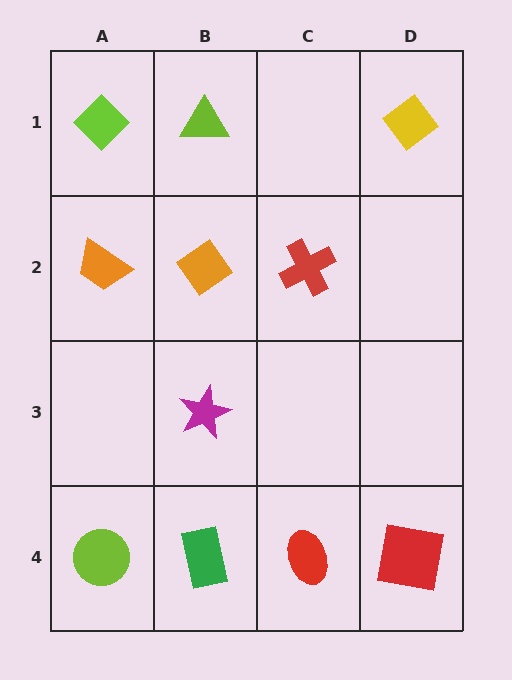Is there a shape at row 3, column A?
No, that cell is empty.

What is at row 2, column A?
An orange trapezoid.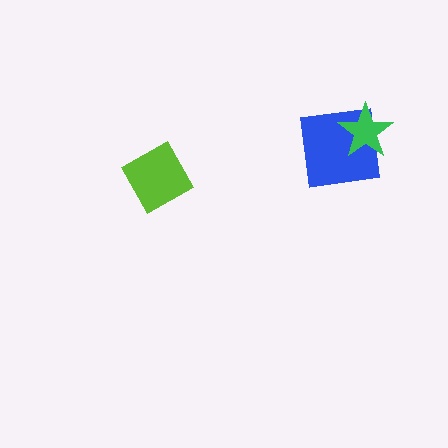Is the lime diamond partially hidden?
No, no other shape covers it.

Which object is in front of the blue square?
The green star is in front of the blue square.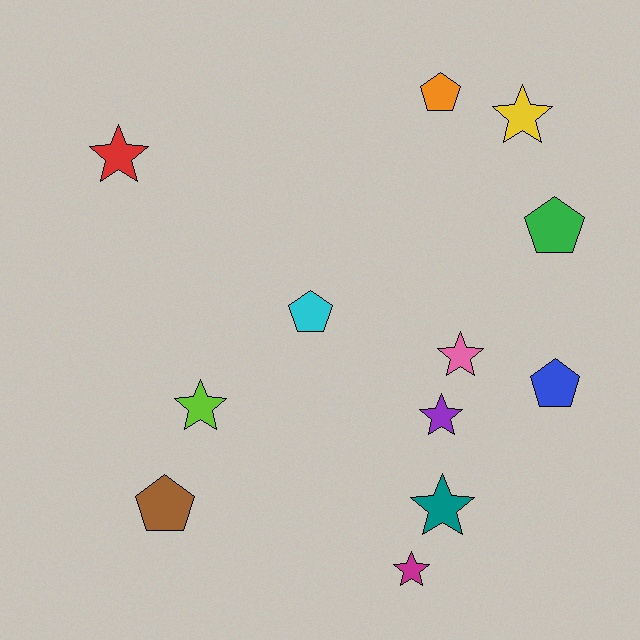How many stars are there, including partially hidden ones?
There are 7 stars.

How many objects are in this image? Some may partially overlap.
There are 12 objects.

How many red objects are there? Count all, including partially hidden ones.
There is 1 red object.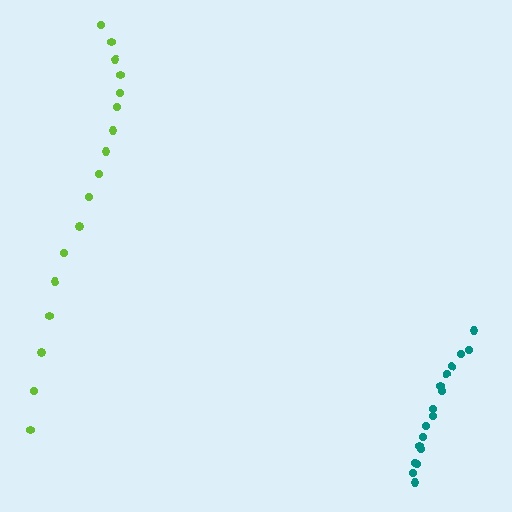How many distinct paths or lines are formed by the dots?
There are 2 distinct paths.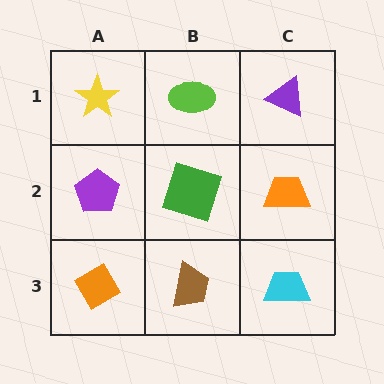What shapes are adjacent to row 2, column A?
A yellow star (row 1, column A), an orange diamond (row 3, column A), a green square (row 2, column B).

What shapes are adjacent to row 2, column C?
A purple triangle (row 1, column C), a cyan trapezoid (row 3, column C), a green square (row 2, column B).